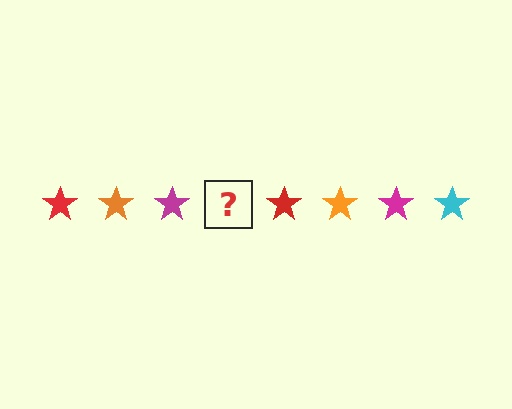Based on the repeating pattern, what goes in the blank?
The blank should be a cyan star.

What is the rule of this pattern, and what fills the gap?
The rule is that the pattern cycles through red, orange, magenta, cyan stars. The gap should be filled with a cyan star.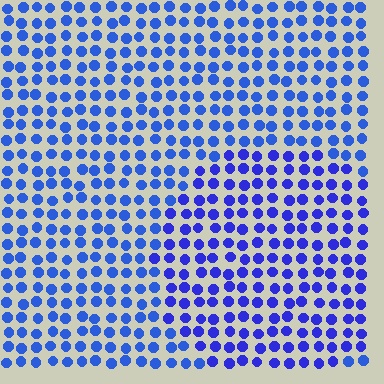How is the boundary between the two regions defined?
The boundary is defined purely by a slight shift in hue (about 17 degrees). Spacing, size, and orientation are identical on both sides.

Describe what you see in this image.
The image is filled with small blue elements in a uniform arrangement. A circle-shaped region is visible where the elements are tinted to a slightly different hue, forming a subtle color boundary.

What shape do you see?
I see a circle.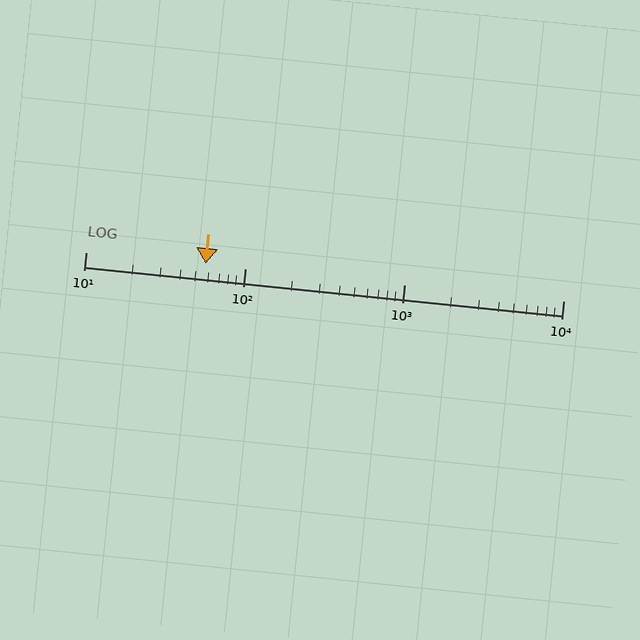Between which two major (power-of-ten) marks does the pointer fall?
The pointer is between 10 and 100.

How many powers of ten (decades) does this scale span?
The scale spans 3 decades, from 10 to 10000.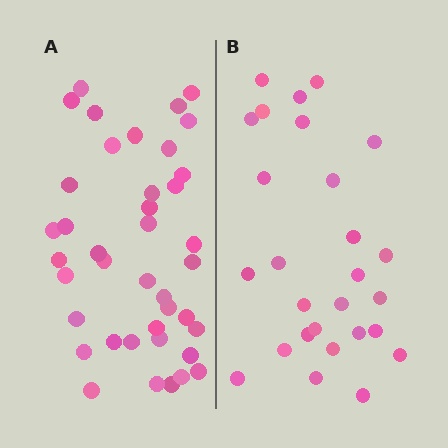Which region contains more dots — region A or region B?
Region A (the left region) has more dots.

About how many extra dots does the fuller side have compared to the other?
Region A has approximately 15 more dots than region B.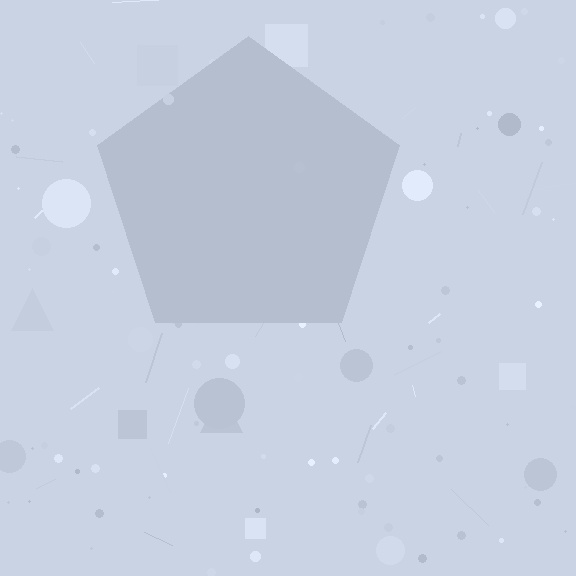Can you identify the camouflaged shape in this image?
The camouflaged shape is a pentagon.